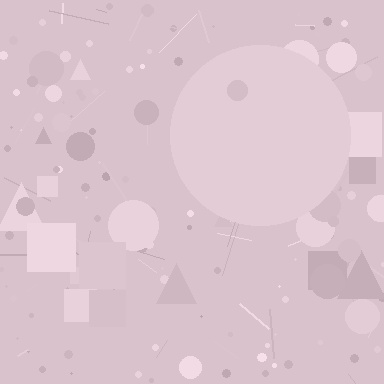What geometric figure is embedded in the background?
A circle is embedded in the background.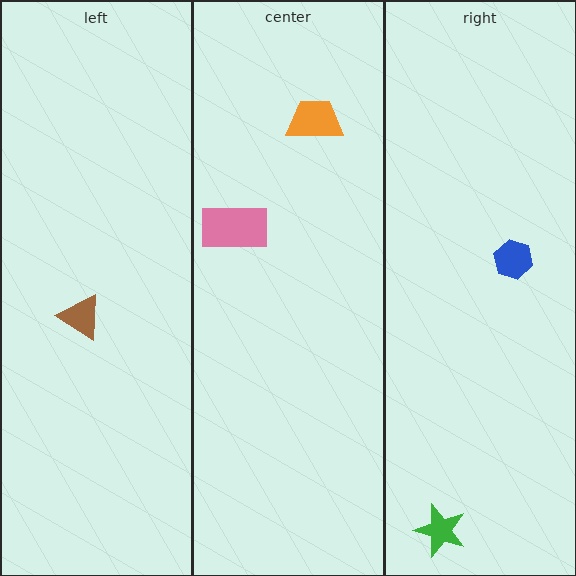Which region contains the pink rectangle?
The center region.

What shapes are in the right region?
The green star, the blue hexagon.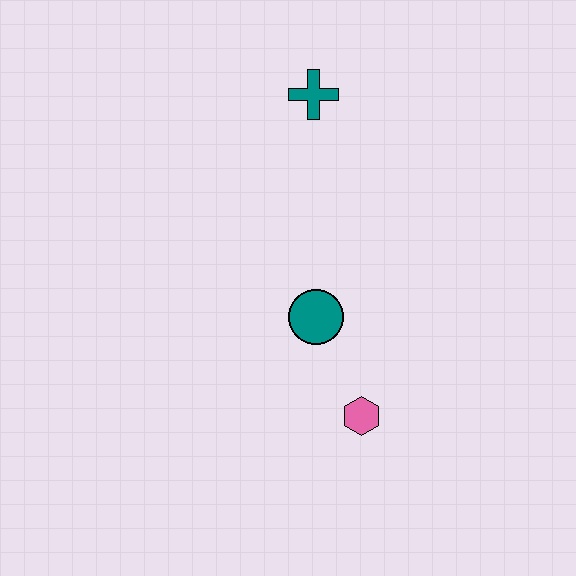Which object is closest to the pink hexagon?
The teal circle is closest to the pink hexagon.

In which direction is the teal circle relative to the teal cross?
The teal circle is below the teal cross.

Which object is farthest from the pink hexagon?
The teal cross is farthest from the pink hexagon.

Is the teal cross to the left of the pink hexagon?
Yes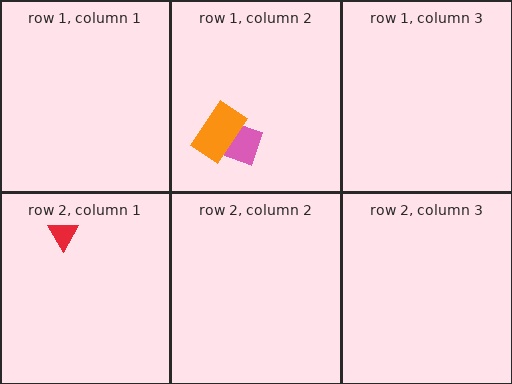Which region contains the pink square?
The row 1, column 2 region.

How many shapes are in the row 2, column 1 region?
1.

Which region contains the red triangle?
The row 2, column 1 region.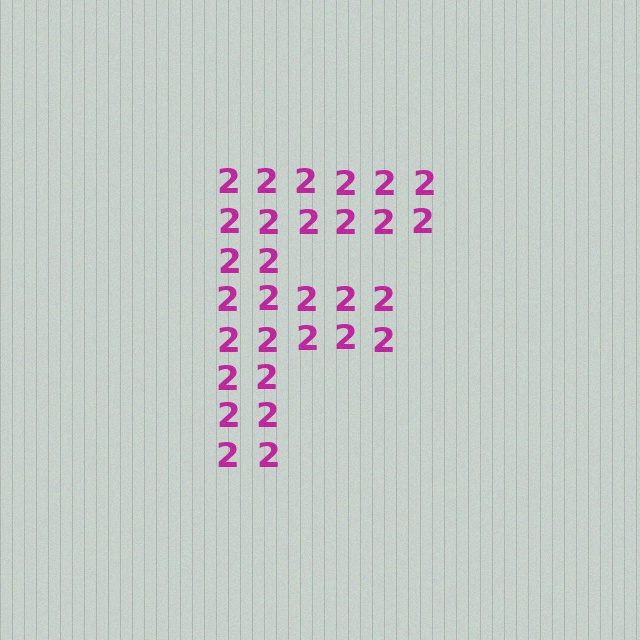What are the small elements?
The small elements are digit 2's.